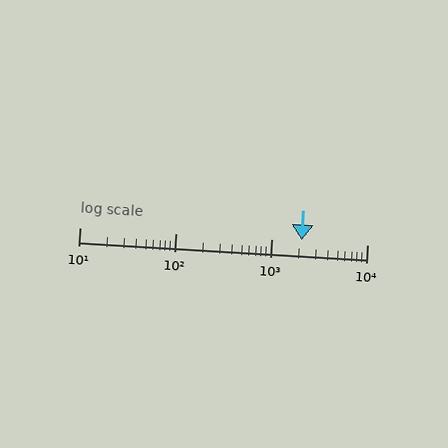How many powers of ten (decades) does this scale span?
The scale spans 3 decades, from 10 to 10000.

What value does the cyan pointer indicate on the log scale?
The pointer indicates approximately 2100.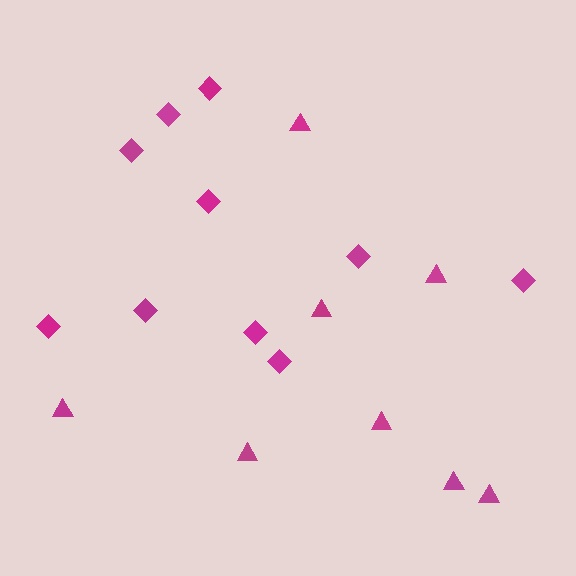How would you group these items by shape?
There are 2 groups: one group of diamonds (10) and one group of triangles (8).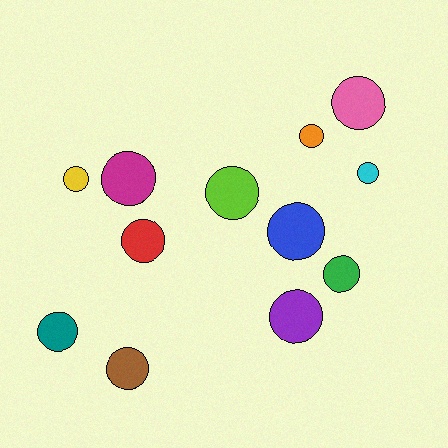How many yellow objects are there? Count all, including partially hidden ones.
There is 1 yellow object.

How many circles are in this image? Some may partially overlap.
There are 12 circles.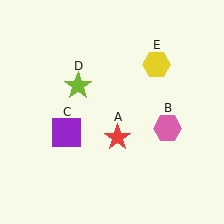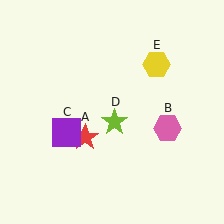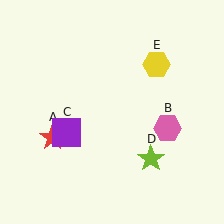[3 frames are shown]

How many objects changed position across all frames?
2 objects changed position: red star (object A), lime star (object D).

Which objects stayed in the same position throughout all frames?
Pink hexagon (object B) and purple square (object C) and yellow hexagon (object E) remained stationary.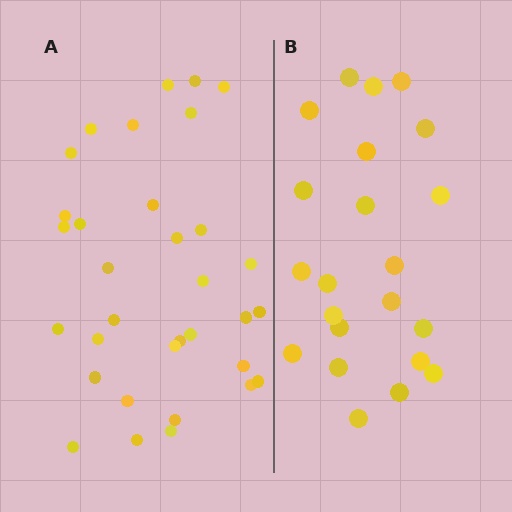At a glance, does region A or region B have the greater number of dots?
Region A (the left region) has more dots.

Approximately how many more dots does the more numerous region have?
Region A has roughly 12 or so more dots than region B.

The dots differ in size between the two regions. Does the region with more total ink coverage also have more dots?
No. Region B has more total ink coverage because its dots are larger, but region A actually contains more individual dots. Total area can be misleading — the number of items is what matters here.